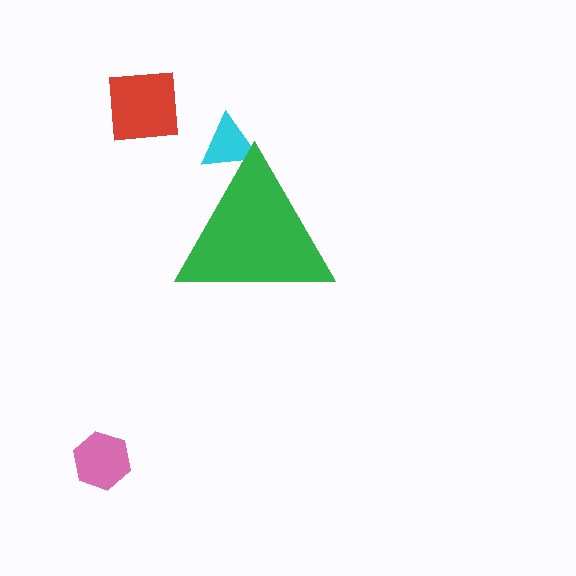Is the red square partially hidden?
No, the red square is fully visible.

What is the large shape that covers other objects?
A green triangle.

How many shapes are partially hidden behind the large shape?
1 shape is partially hidden.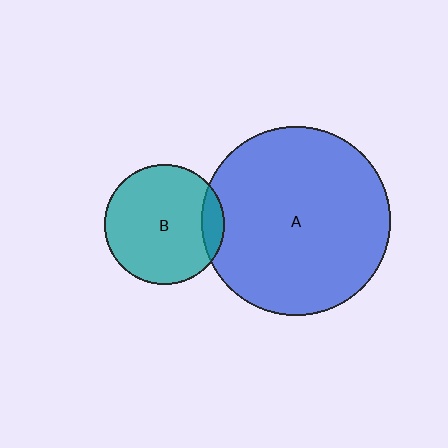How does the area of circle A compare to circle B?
Approximately 2.5 times.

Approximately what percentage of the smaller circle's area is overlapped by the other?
Approximately 10%.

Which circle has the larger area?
Circle A (blue).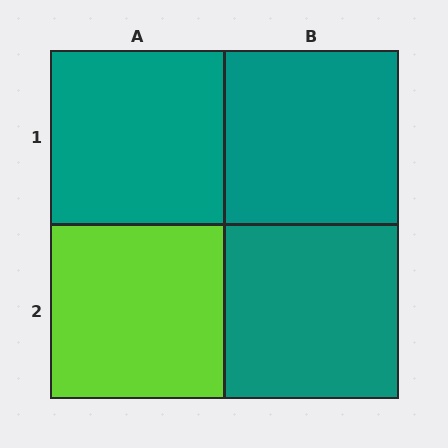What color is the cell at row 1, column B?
Teal.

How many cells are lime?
1 cell is lime.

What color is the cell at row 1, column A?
Teal.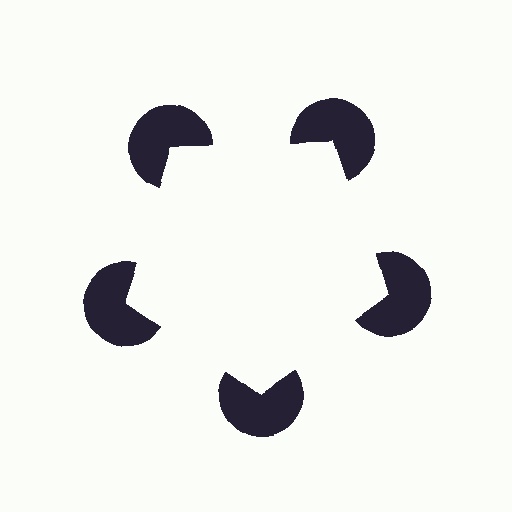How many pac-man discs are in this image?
There are 5 — one at each vertex of the illusory pentagon.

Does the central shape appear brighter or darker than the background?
It typically appears slightly brighter than the background, even though no actual brightness change is drawn.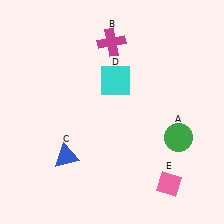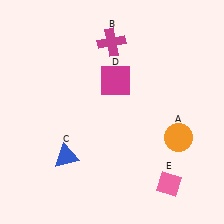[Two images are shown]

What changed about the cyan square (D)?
In Image 1, D is cyan. In Image 2, it changed to magenta.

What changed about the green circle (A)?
In Image 1, A is green. In Image 2, it changed to orange.